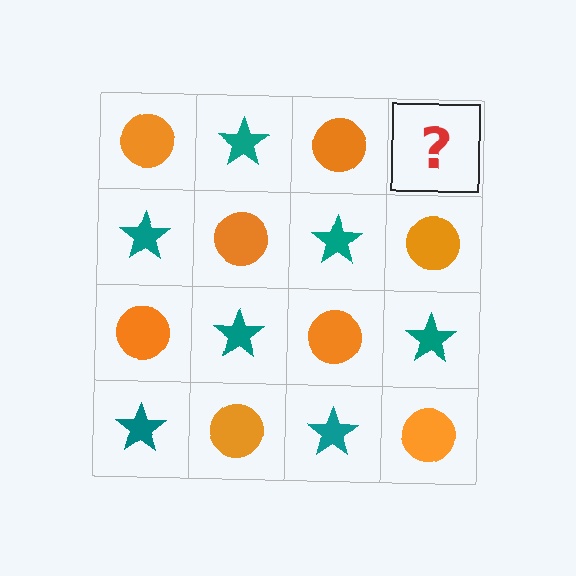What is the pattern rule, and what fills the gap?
The rule is that it alternates orange circle and teal star in a checkerboard pattern. The gap should be filled with a teal star.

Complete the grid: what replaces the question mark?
The question mark should be replaced with a teal star.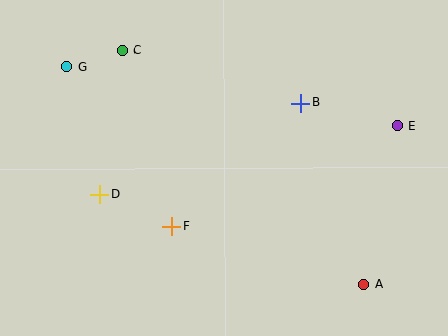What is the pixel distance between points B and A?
The distance between B and A is 192 pixels.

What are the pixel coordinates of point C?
Point C is at (123, 50).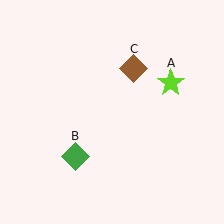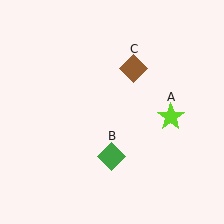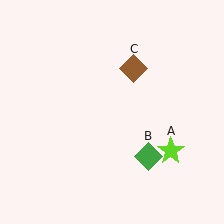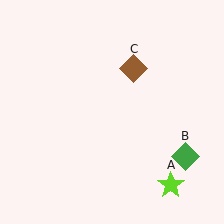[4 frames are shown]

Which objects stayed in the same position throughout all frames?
Brown diamond (object C) remained stationary.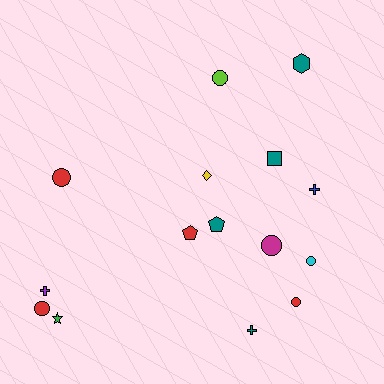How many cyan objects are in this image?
There is 1 cyan object.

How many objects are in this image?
There are 15 objects.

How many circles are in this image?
There are 6 circles.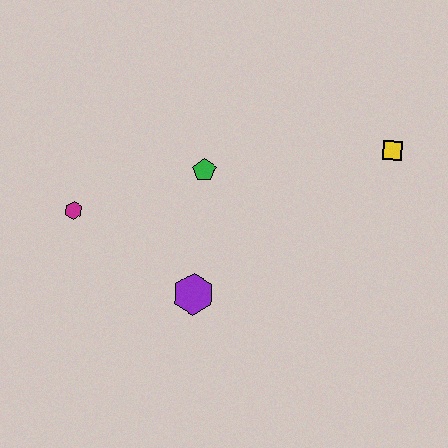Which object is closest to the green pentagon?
The purple hexagon is closest to the green pentagon.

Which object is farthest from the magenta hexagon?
The yellow square is farthest from the magenta hexagon.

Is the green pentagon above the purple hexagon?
Yes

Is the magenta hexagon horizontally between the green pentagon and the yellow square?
No